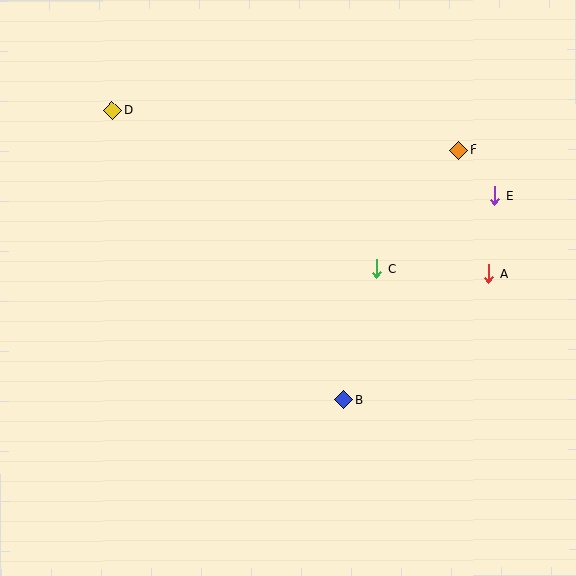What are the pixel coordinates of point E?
Point E is at (494, 196).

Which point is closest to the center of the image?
Point C at (377, 269) is closest to the center.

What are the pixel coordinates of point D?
Point D is at (112, 111).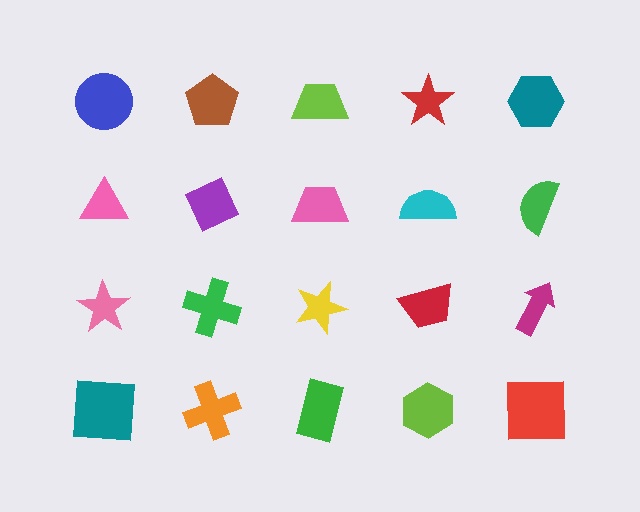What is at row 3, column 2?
A green cross.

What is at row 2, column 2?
A purple diamond.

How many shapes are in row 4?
5 shapes.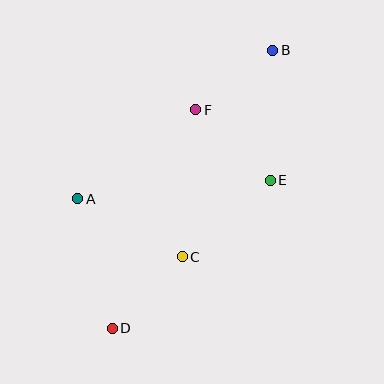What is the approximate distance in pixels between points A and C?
The distance between A and C is approximately 119 pixels.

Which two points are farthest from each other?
Points B and D are farthest from each other.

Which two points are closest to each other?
Points B and F are closest to each other.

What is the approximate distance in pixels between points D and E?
The distance between D and E is approximately 216 pixels.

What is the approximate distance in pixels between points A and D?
The distance between A and D is approximately 134 pixels.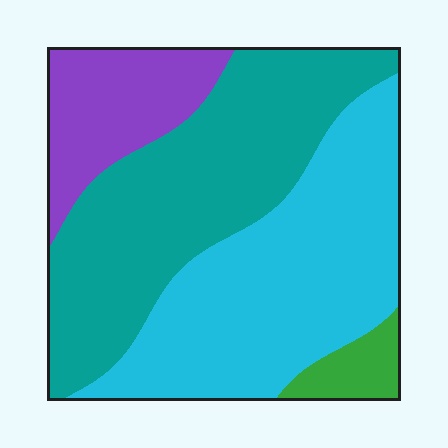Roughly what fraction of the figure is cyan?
Cyan covers around 40% of the figure.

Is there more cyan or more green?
Cyan.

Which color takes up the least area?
Green, at roughly 5%.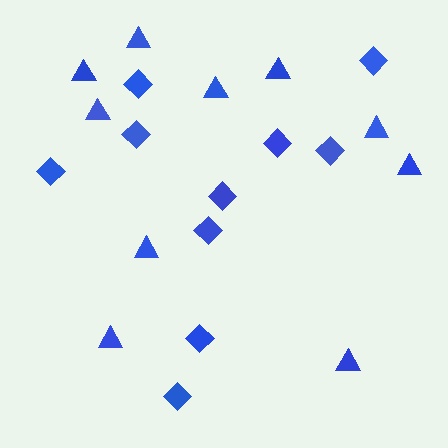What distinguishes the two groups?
There are 2 groups: one group of diamonds (10) and one group of triangles (10).